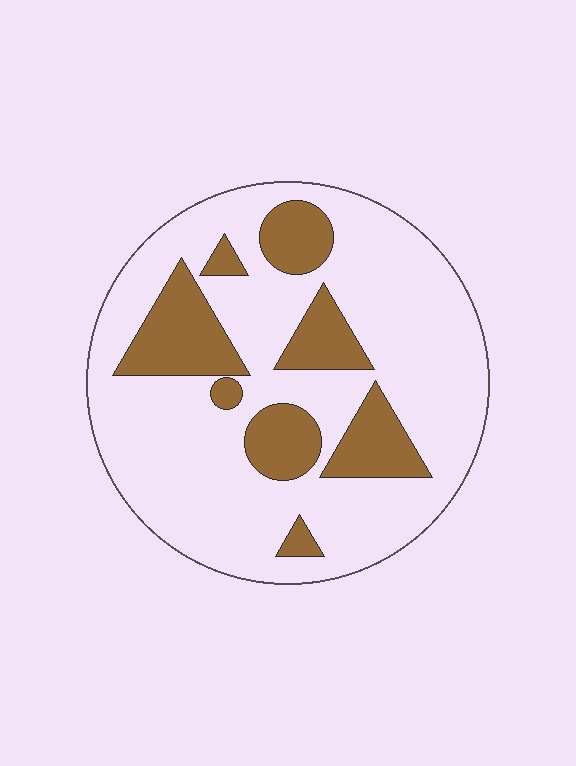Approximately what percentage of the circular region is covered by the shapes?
Approximately 25%.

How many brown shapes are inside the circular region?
8.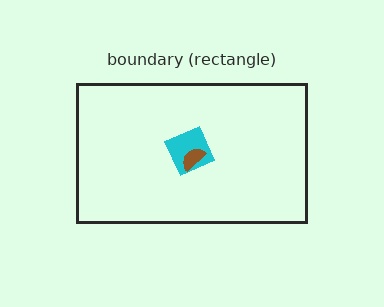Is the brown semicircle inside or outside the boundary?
Inside.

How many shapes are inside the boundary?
2 inside, 0 outside.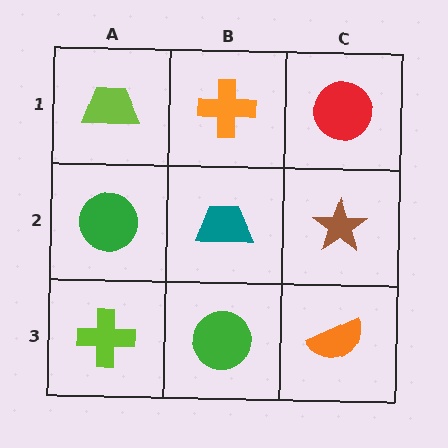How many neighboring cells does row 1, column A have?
2.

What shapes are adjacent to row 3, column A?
A green circle (row 2, column A), a green circle (row 3, column B).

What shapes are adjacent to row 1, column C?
A brown star (row 2, column C), an orange cross (row 1, column B).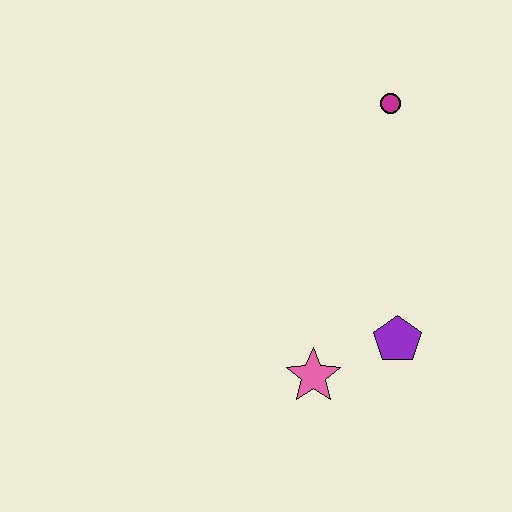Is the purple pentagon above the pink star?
Yes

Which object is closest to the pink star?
The purple pentagon is closest to the pink star.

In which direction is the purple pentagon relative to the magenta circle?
The purple pentagon is below the magenta circle.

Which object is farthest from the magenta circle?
The pink star is farthest from the magenta circle.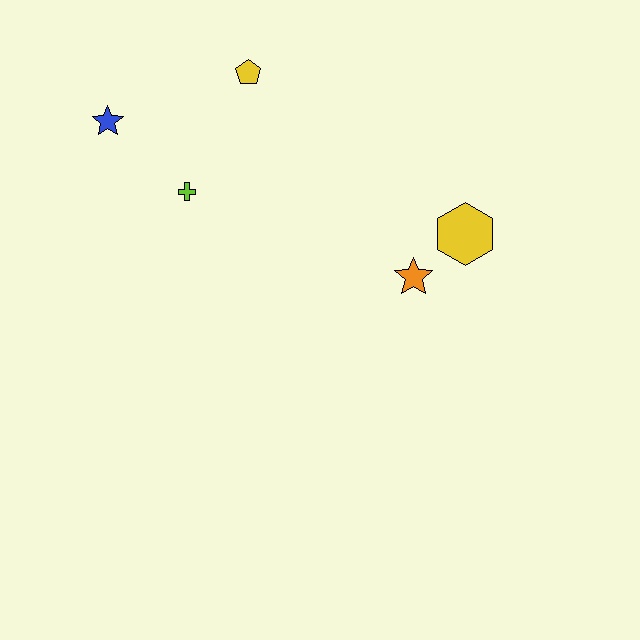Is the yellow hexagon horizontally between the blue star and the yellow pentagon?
No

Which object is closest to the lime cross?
The blue star is closest to the lime cross.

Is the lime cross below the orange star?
No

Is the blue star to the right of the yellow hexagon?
No